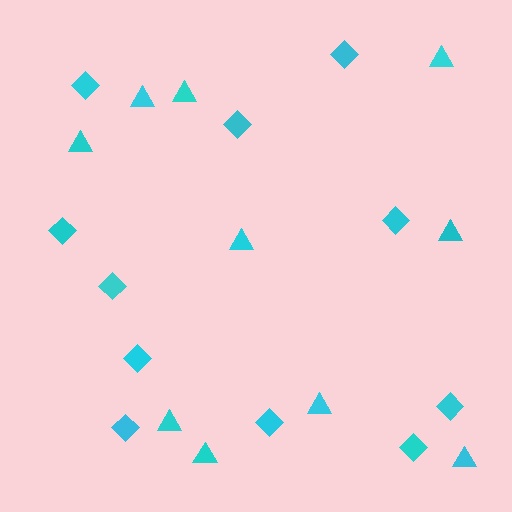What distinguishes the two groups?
There are 2 groups: one group of triangles (10) and one group of diamonds (11).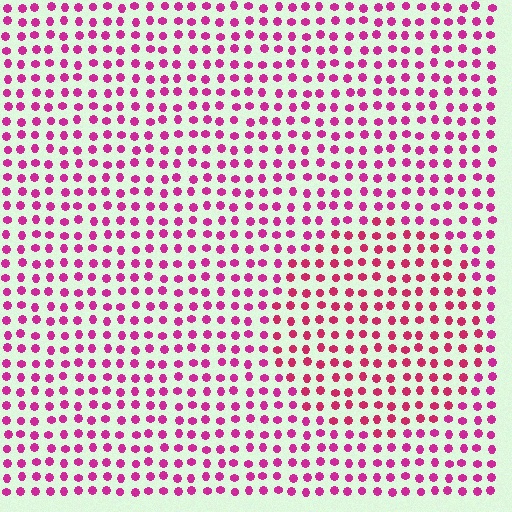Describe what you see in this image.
The image is filled with small magenta elements in a uniform arrangement. A circle-shaped region is visible where the elements are tinted to a slightly different hue, forming a subtle color boundary.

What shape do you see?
I see a circle.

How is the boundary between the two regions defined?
The boundary is defined purely by a slight shift in hue (about 19 degrees). Spacing, size, and orientation are identical on both sides.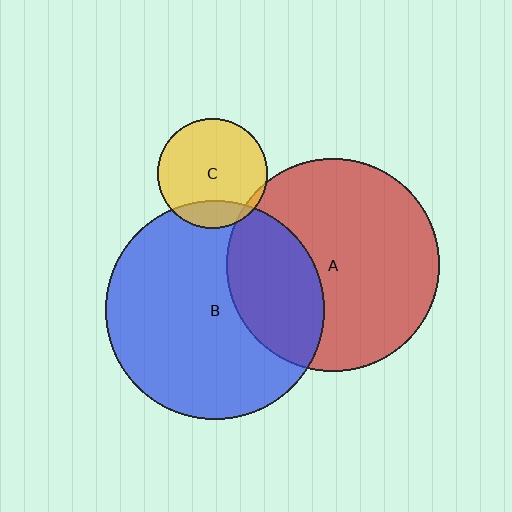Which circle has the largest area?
Circle B (blue).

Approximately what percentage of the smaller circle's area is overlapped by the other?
Approximately 30%.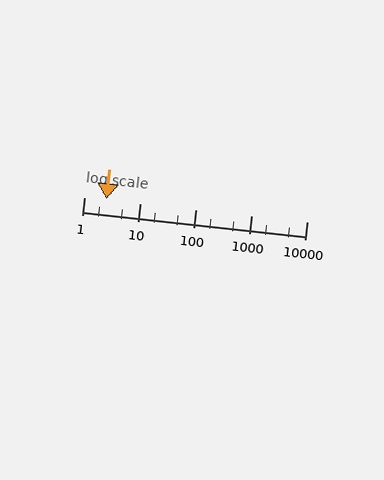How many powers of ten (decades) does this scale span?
The scale spans 4 decades, from 1 to 10000.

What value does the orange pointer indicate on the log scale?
The pointer indicates approximately 2.5.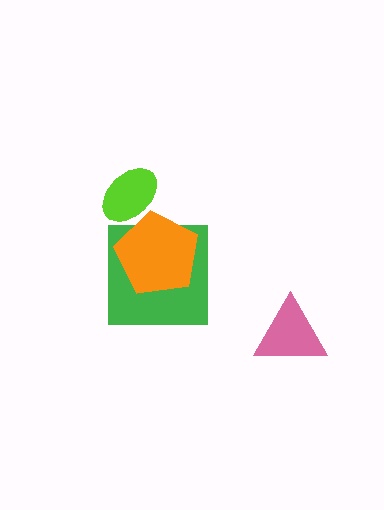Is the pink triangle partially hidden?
No, no other shape covers it.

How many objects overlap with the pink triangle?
0 objects overlap with the pink triangle.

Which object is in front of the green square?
The orange pentagon is in front of the green square.